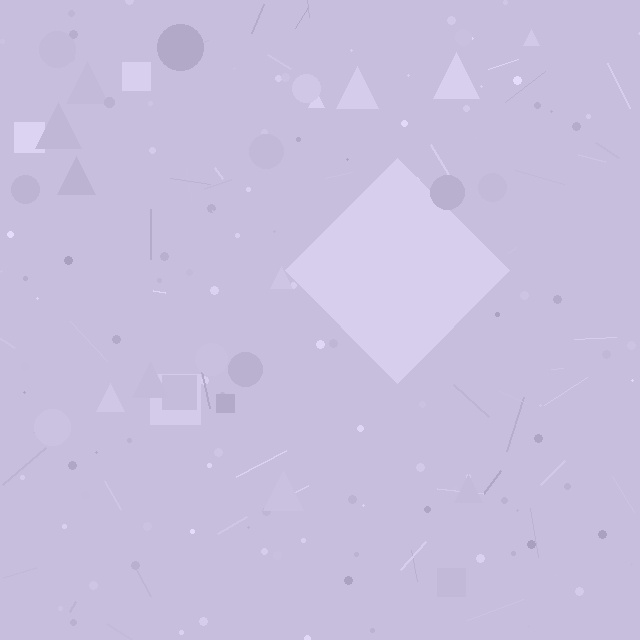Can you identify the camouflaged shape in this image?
The camouflaged shape is a diamond.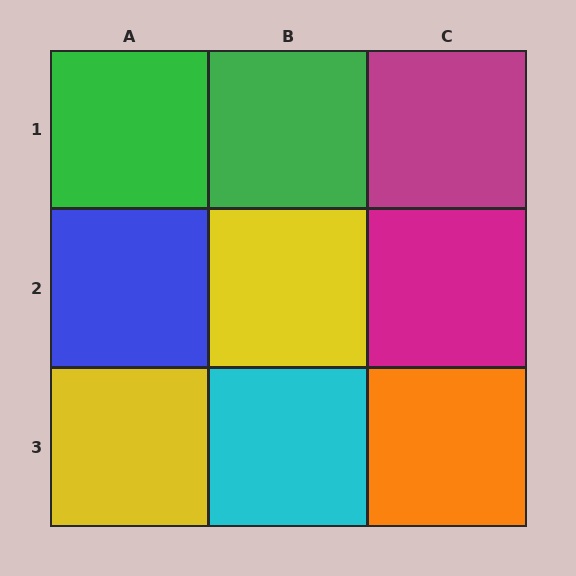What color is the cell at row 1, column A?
Green.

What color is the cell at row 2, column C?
Magenta.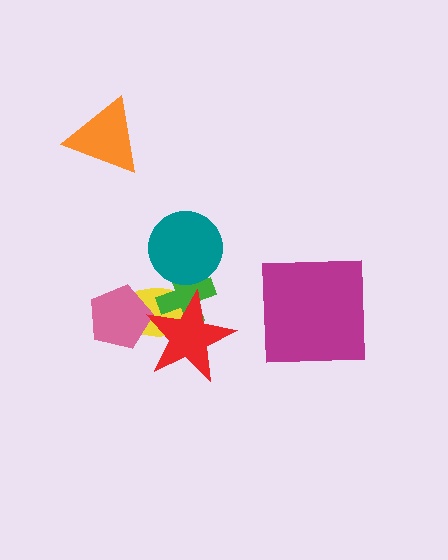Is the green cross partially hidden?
Yes, it is partially covered by another shape.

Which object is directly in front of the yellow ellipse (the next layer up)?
The green cross is directly in front of the yellow ellipse.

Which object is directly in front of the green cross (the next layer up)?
The teal circle is directly in front of the green cross.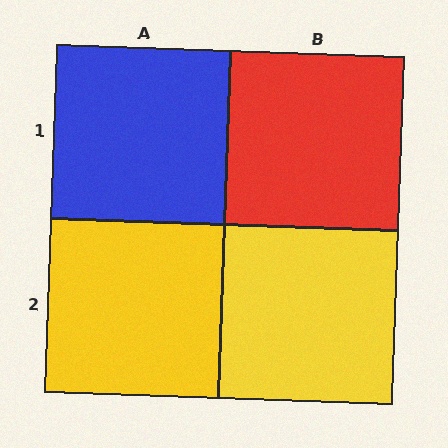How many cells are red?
1 cell is red.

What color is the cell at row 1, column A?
Blue.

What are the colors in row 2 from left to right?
Yellow, yellow.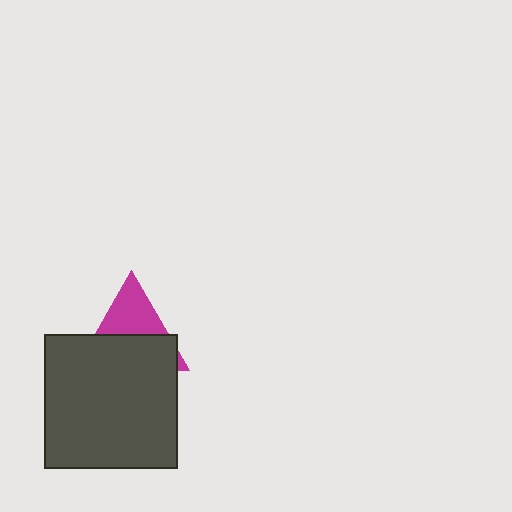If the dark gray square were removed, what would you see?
You would see the complete magenta triangle.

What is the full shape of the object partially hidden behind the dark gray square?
The partially hidden object is a magenta triangle.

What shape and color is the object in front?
The object in front is a dark gray square.